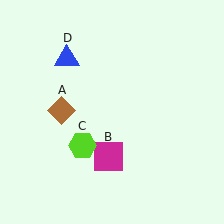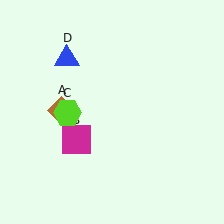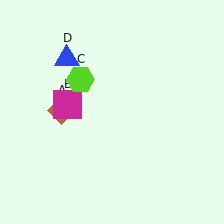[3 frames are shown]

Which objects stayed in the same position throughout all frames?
Brown diamond (object A) and blue triangle (object D) remained stationary.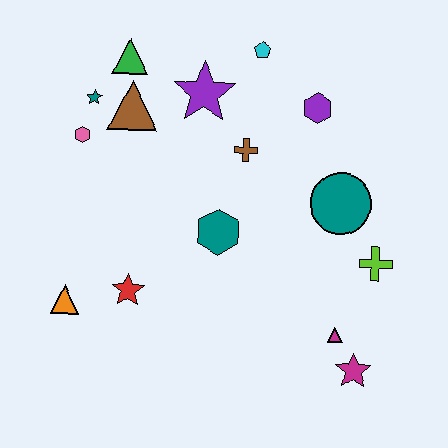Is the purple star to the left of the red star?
No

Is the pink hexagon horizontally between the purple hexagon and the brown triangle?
No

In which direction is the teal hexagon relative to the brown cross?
The teal hexagon is below the brown cross.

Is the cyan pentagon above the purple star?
Yes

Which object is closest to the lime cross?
The teal circle is closest to the lime cross.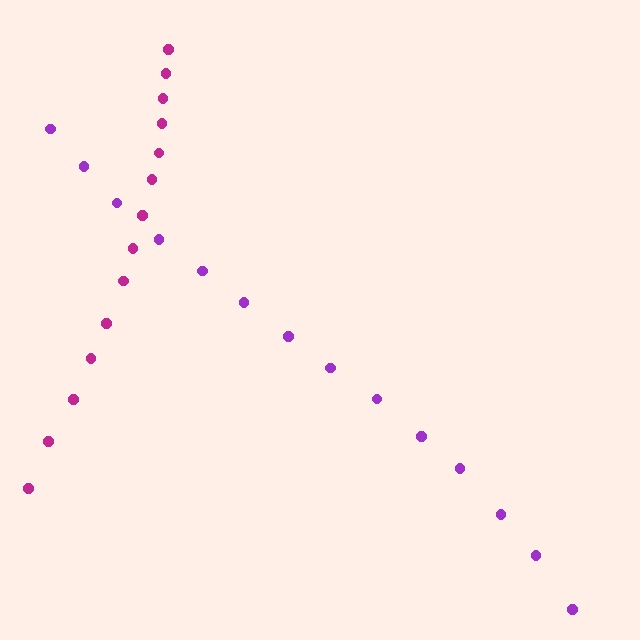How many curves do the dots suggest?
There are 2 distinct paths.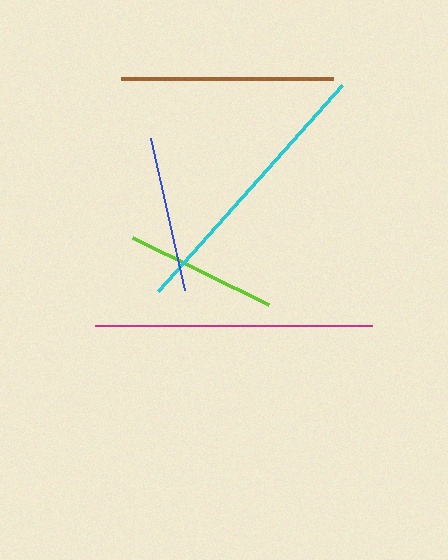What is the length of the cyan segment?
The cyan segment is approximately 277 pixels long.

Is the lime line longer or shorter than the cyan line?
The cyan line is longer than the lime line.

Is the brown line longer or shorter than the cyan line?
The cyan line is longer than the brown line.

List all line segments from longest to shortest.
From longest to shortest: cyan, magenta, brown, blue, lime.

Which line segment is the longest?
The cyan line is the longest at approximately 277 pixels.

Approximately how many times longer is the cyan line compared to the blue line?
The cyan line is approximately 1.8 times the length of the blue line.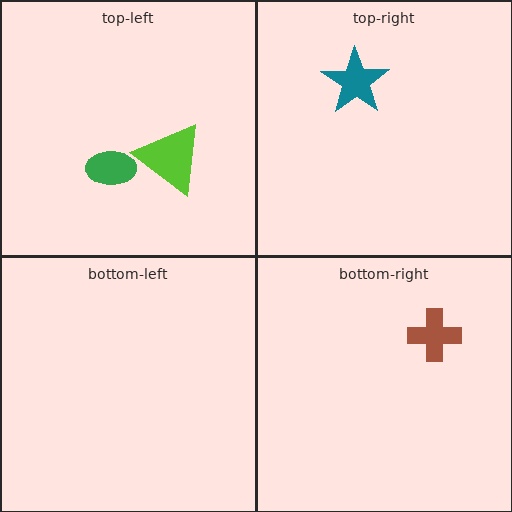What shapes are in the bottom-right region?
The brown cross.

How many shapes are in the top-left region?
2.